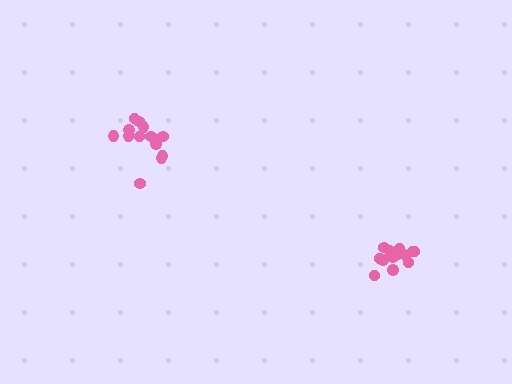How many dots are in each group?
Group 1: 13 dots, Group 2: 13 dots (26 total).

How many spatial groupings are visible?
There are 2 spatial groupings.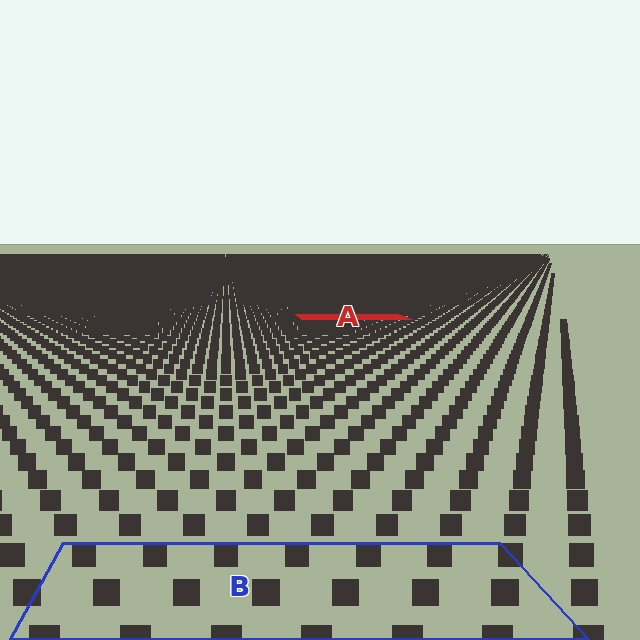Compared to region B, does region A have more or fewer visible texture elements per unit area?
Region A has more texture elements per unit area — they are packed more densely because it is farther away.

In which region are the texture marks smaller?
The texture marks are smaller in region A, because it is farther away.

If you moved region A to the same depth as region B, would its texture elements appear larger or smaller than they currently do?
They would appear larger. At a closer depth, the same texture elements are projected at a bigger on-screen size.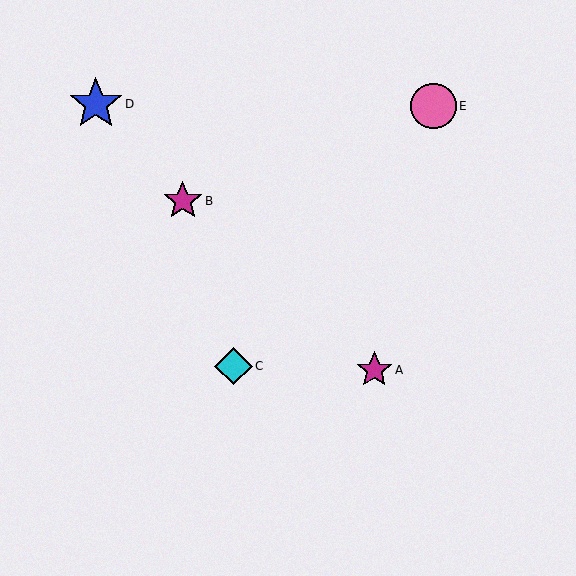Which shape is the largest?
The blue star (labeled D) is the largest.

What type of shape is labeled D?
Shape D is a blue star.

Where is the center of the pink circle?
The center of the pink circle is at (434, 106).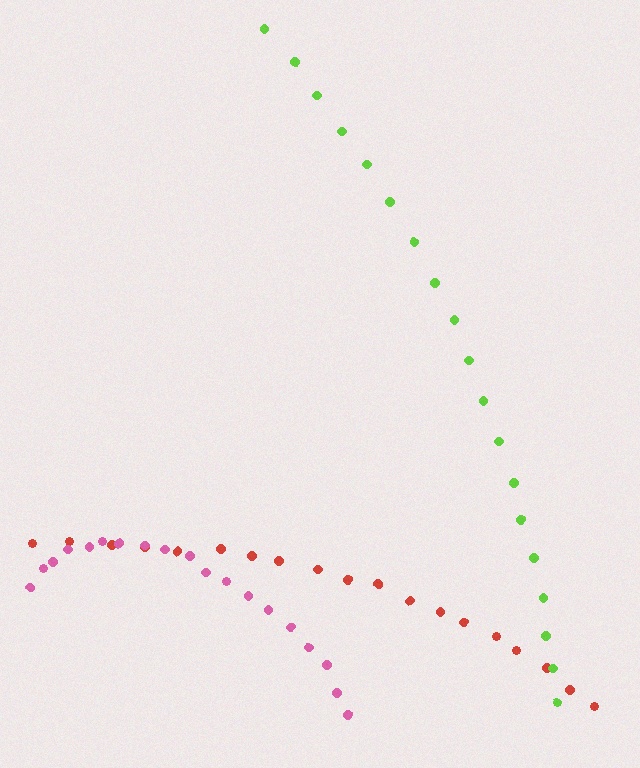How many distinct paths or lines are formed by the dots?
There are 3 distinct paths.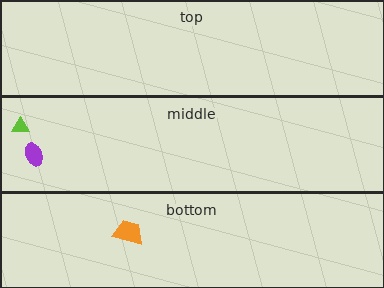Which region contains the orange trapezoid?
The bottom region.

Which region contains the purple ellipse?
The middle region.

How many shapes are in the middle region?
2.